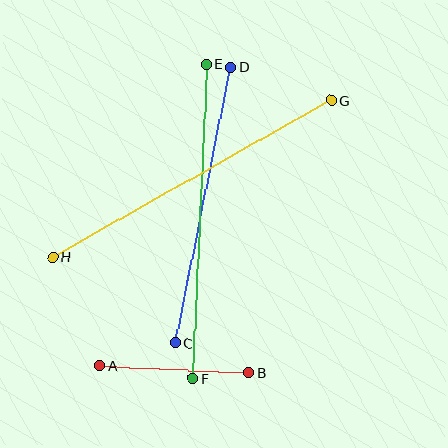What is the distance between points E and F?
The distance is approximately 315 pixels.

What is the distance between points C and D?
The distance is approximately 281 pixels.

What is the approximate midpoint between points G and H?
The midpoint is at approximately (192, 179) pixels.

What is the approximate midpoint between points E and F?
The midpoint is at approximately (199, 221) pixels.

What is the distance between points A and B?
The distance is approximately 150 pixels.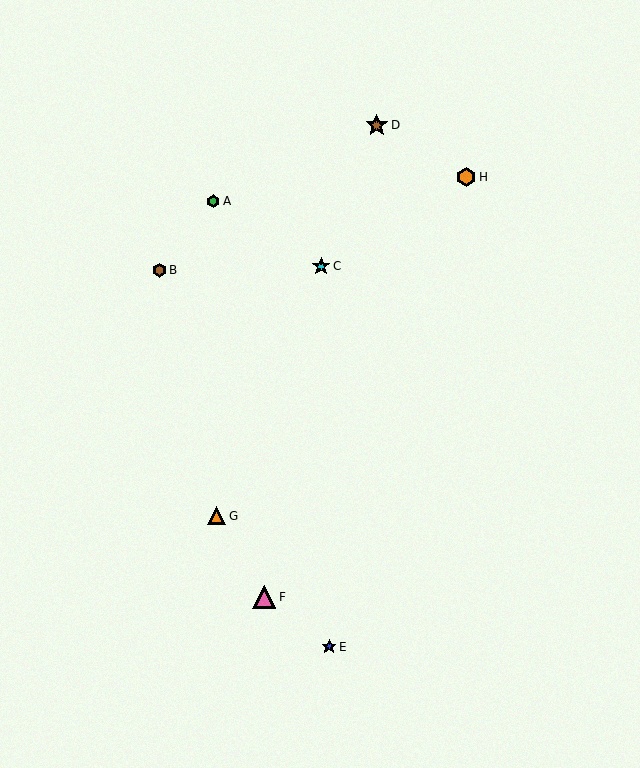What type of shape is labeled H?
Shape H is an orange hexagon.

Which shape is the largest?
The pink triangle (labeled F) is the largest.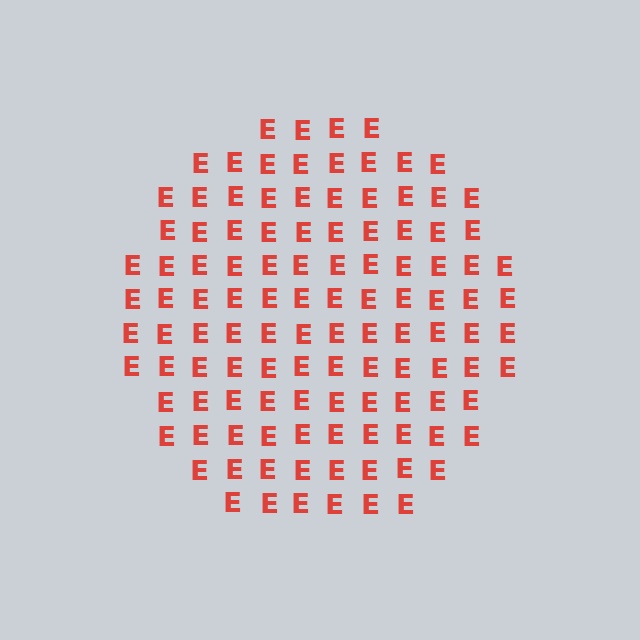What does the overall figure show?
The overall figure shows a circle.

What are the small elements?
The small elements are letter E's.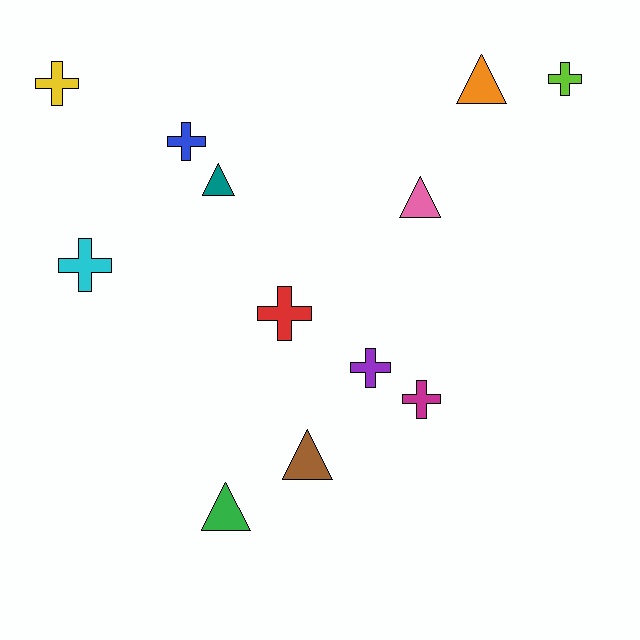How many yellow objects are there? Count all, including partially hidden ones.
There is 1 yellow object.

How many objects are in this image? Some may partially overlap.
There are 12 objects.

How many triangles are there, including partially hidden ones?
There are 5 triangles.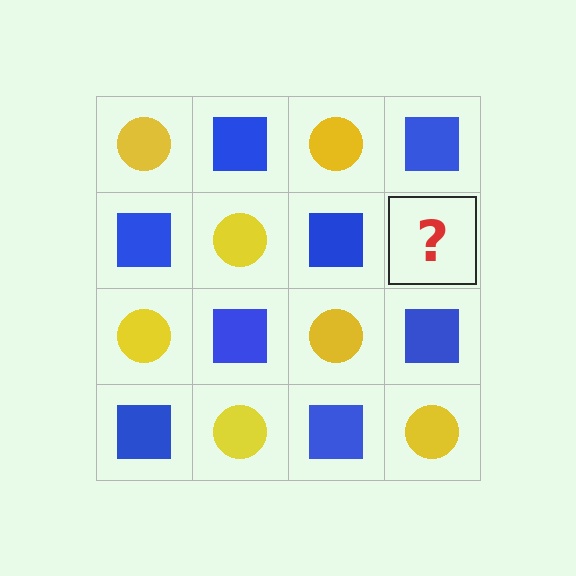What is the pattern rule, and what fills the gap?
The rule is that it alternates yellow circle and blue square in a checkerboard pattern. The gap should be filled with a yellow circle.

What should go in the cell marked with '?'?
The missing cell should contain a yellow circle.